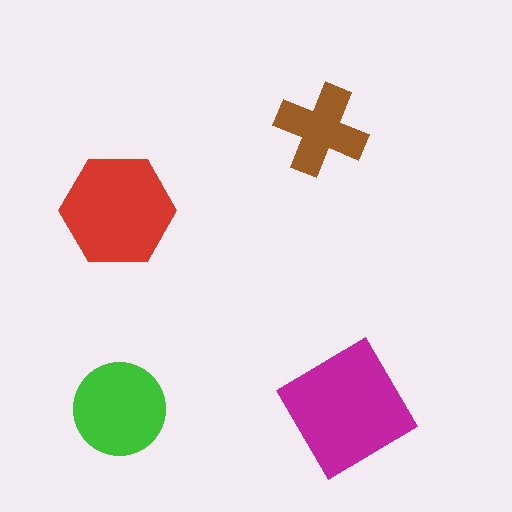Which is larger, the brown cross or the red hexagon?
The red hexagon.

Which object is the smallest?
The brown cross.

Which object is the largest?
The magenta diamond.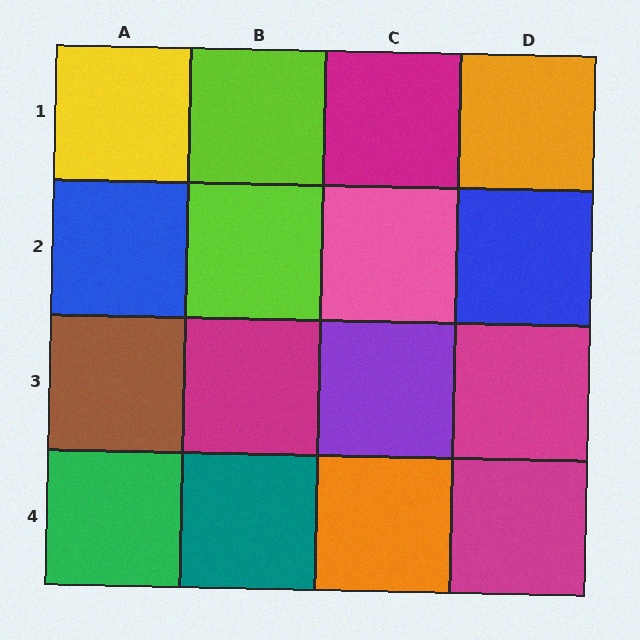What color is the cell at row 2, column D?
Blue.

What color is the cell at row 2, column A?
Blue.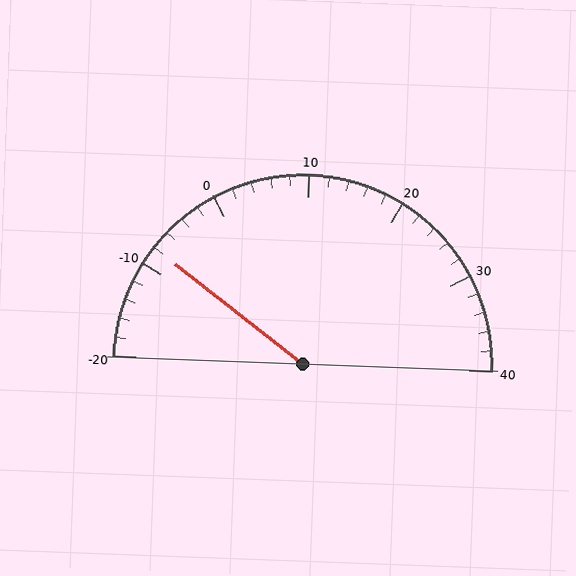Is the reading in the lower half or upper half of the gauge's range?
The reading is in the lower half of the range (-20 to 40).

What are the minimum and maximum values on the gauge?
The gauge ranges from -20 to 40.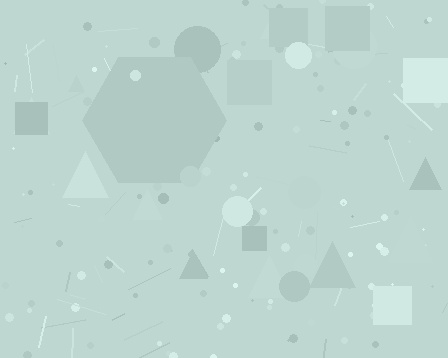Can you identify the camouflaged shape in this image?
The camouflaged shape is a hexagon.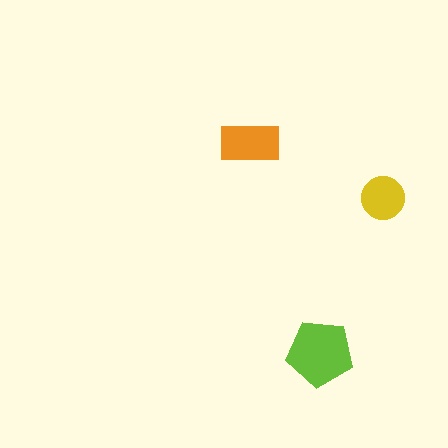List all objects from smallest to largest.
The yellow circle, the orange rectangle, the lime pentagon.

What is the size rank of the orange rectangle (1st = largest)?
2nd.